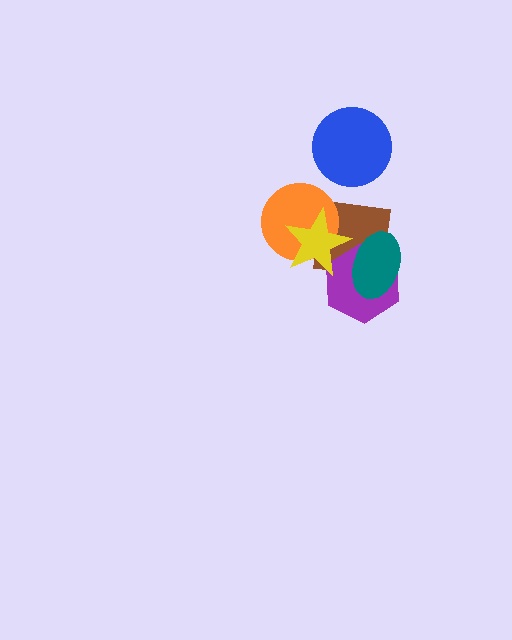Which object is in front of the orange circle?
The yellow star is in front of the orange circle.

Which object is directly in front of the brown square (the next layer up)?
The purple hexagon is directly in front of the brown square.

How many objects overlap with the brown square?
4 objects overlap with the brown square.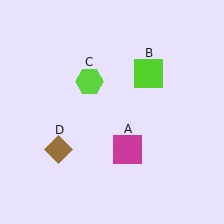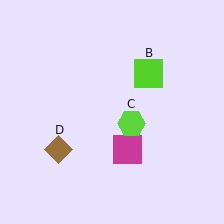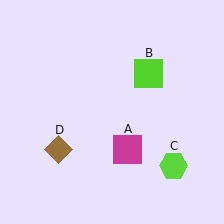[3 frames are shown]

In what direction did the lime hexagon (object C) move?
The lime hexagon (object C) moved down and to the right.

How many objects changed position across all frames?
1 object changed position: lime hexagon (object C).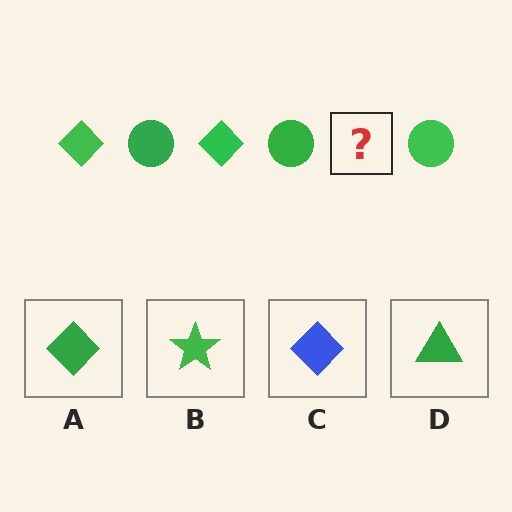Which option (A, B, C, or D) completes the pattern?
A.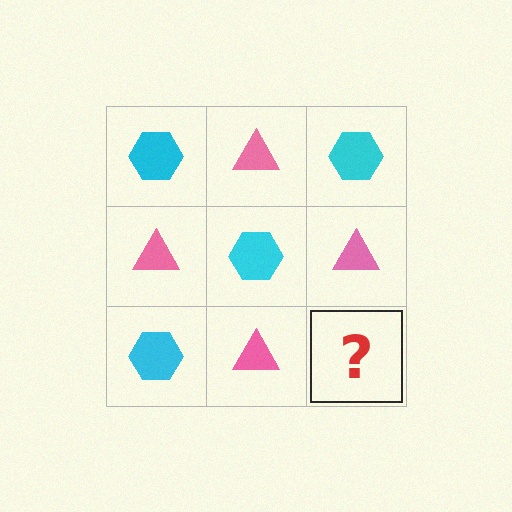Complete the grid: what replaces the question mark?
The question mark should be replaced with a cyan hexagon.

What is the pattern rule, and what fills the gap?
The rule is that it alternates cyan hexagon and pink triangle in a checkerboard pattern. The gap should be filled with a cyan hexagon.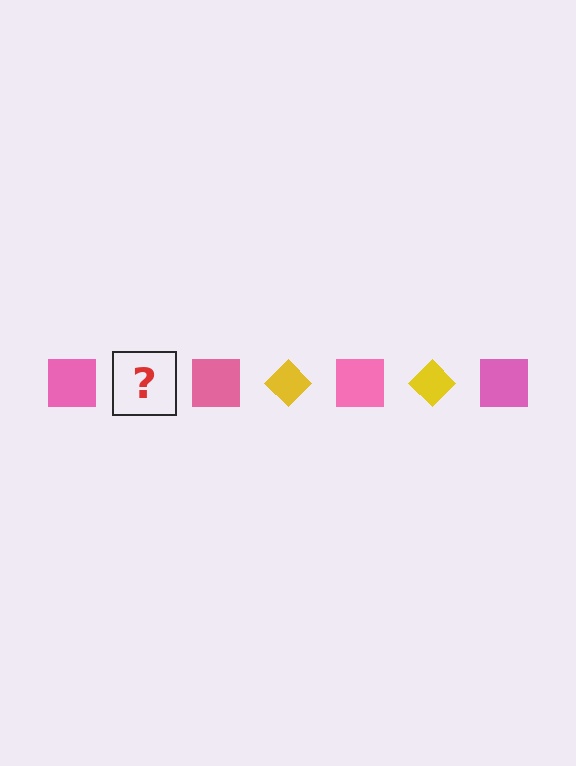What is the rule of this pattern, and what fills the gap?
The rule is that the pattern alternates between pink square and yellow diamond. The gap should be filled with a yellow diamond.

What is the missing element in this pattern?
The missing element is a yellow diamond.